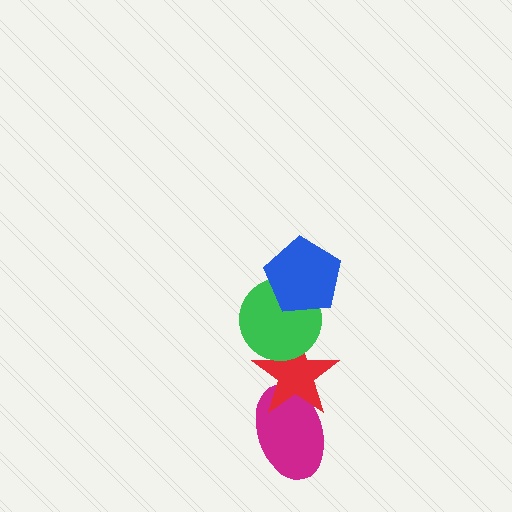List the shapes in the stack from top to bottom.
From top to bottom: the blue pentagon, the green circle, the red star, the magenta ellipse.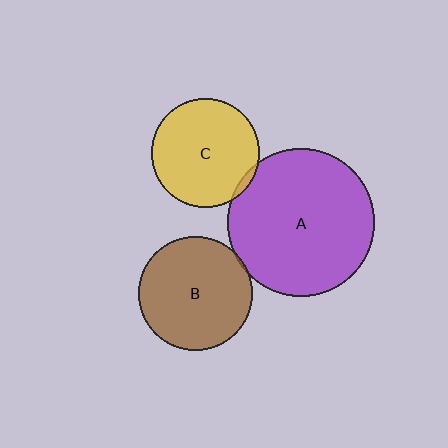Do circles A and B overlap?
Yes.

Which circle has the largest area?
Circle A (purple).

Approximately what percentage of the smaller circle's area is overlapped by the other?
Approximately 5%.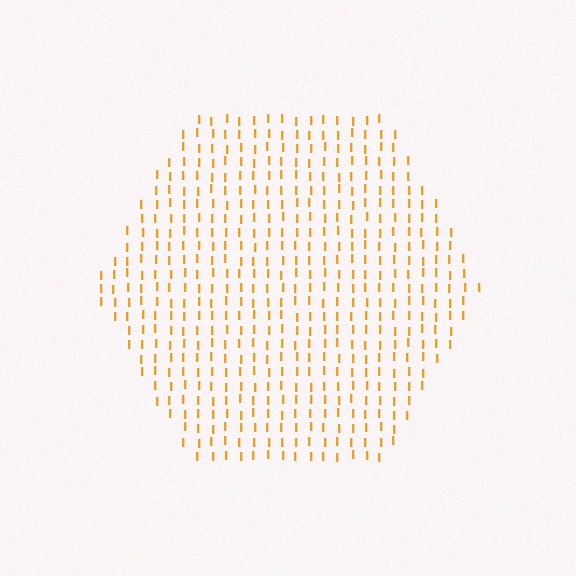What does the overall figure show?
The overall figure shows a hexagon.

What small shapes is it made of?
It is made of small letter I's.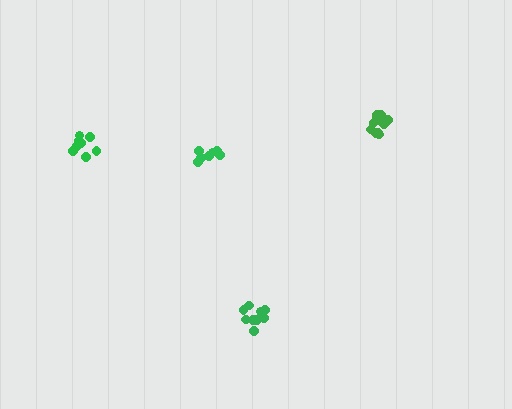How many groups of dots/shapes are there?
There are 4 groups.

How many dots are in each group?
Group 1: 9 dots, Group 2: 8 dots, Group 3: 13 dots, Group 4: 7 dots (37 total).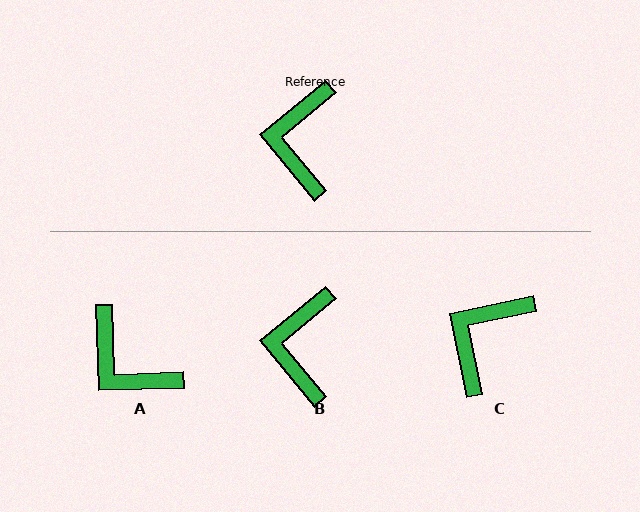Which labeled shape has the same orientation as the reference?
B.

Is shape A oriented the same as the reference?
No, it is off by about 52 degrees.